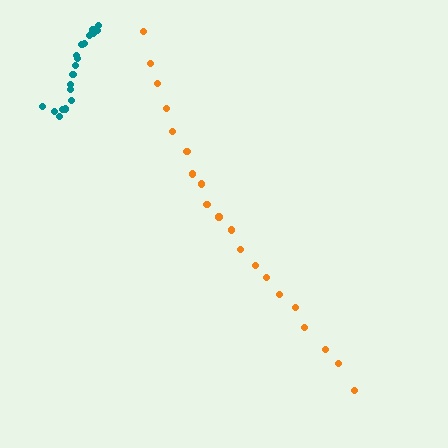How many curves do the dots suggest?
There are 2 distinct paths.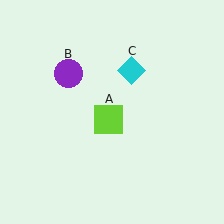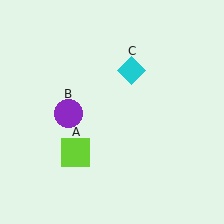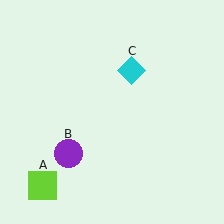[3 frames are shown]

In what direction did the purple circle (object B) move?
The purple circle (object B) moved down.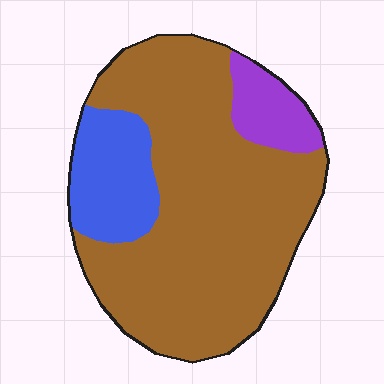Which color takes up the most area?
Brown, at roughly 75%.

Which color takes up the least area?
Purple, at roughly 10%.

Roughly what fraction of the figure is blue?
Blue covers around 15% of the figure.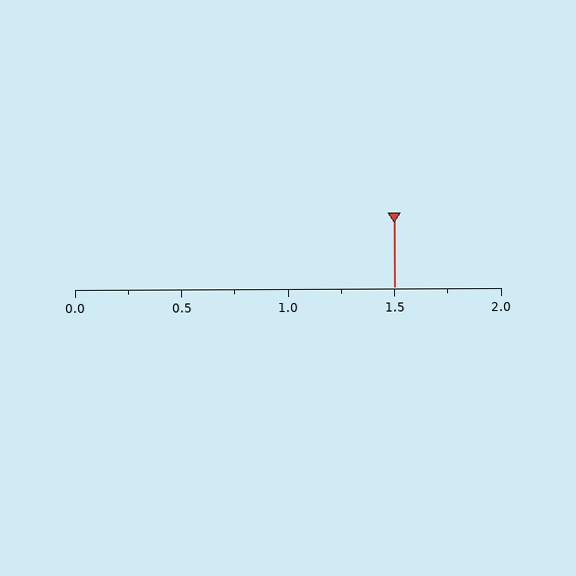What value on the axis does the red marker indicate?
The marker indicates approximately 1.5.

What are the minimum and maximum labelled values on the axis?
The axis runs from 0.0 to 2.0.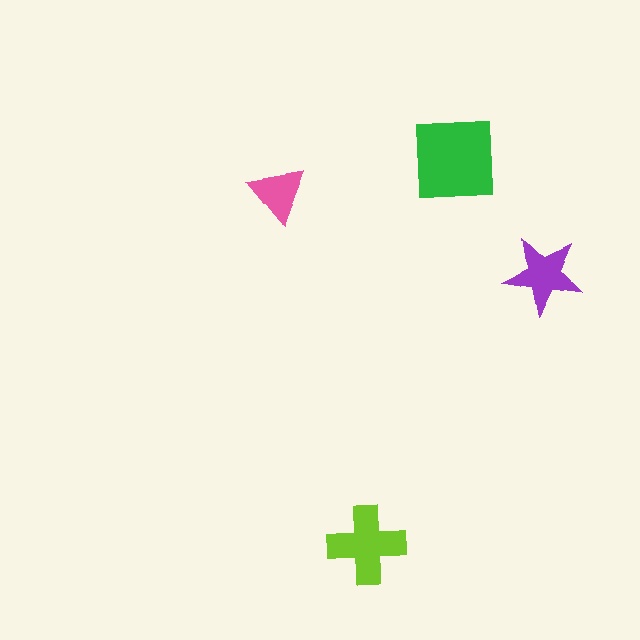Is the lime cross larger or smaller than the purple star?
Larger.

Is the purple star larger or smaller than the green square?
Smaller.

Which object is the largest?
The green square.